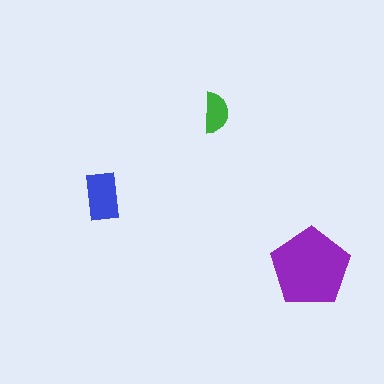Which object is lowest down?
The purple pentagon is bottommost.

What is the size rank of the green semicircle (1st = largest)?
3rd.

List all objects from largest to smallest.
The purple pentagon, the blue rectangle, the green semicircle.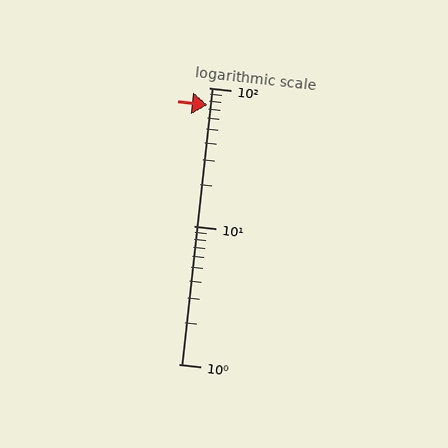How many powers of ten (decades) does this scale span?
The scale spans 2 decades, from 1 to 100.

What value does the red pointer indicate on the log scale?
The pointer indicates approximately 75.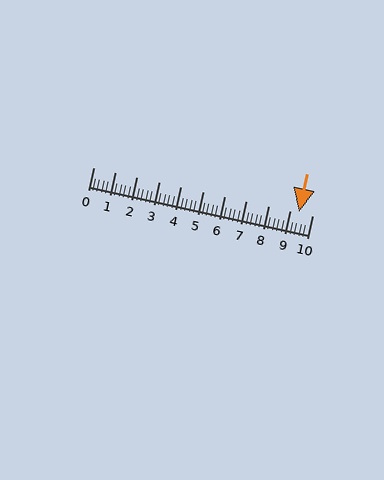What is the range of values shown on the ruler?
The ruler shows values from 0 to 10.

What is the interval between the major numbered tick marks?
The major tick marks are spaced 1 units apart.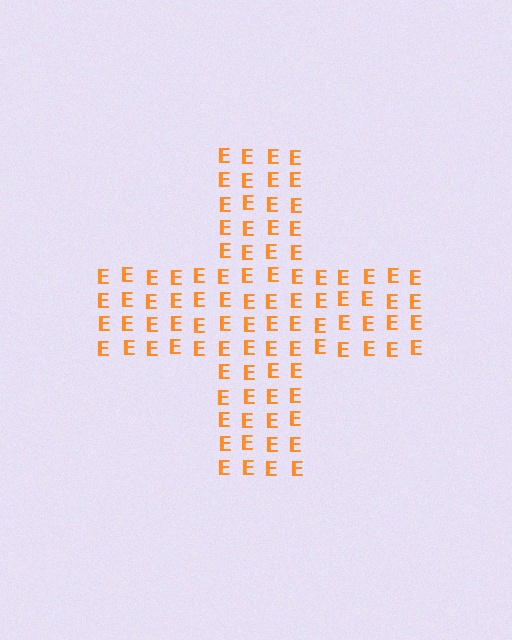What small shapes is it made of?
It is made of small letter E's.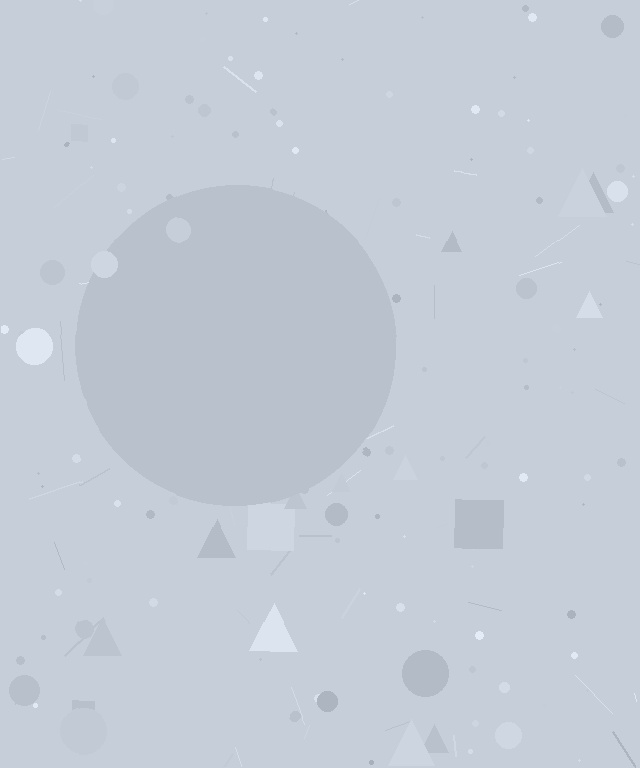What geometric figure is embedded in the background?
A circle is embedded in the background.